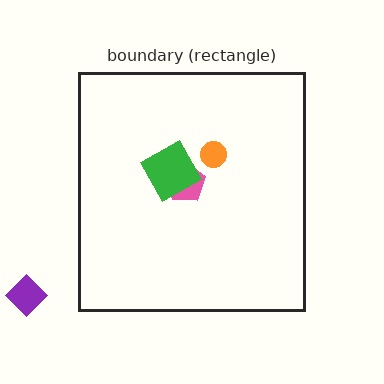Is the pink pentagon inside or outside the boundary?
Inside.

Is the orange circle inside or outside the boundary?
Inside.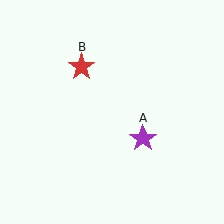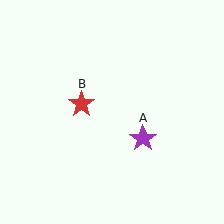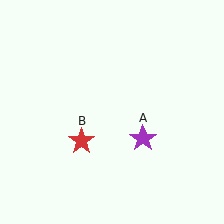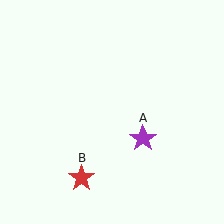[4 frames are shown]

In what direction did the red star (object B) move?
The red star (object B) moved down.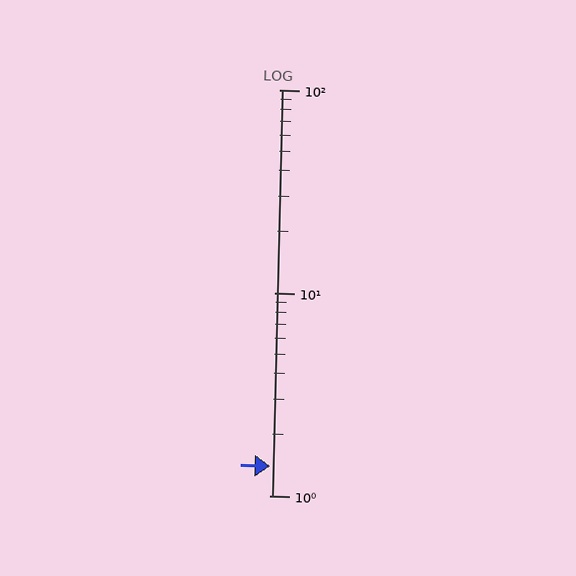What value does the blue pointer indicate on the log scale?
The pointer indicates approximately 1.4.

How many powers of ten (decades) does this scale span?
The scale spans 2 decades, from 1 to 100.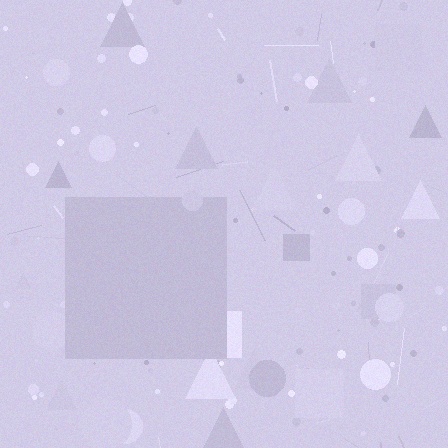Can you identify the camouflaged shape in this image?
The camouflaged shape is a square.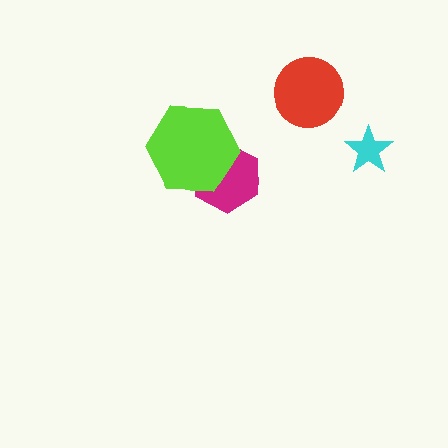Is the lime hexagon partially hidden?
No, no other shape covers it.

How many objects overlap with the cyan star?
0 objects overlap with the cyan star.